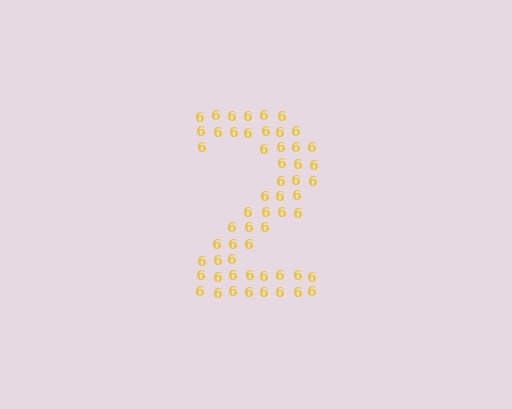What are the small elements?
The small elements are digit 6's.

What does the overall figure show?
The overall figure shows the digit 2.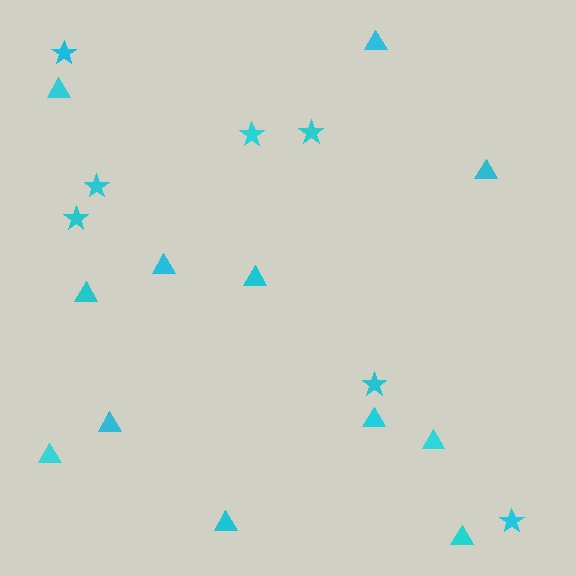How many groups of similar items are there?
There are 2 groups: one group of stars (7) and one group of triangles (12).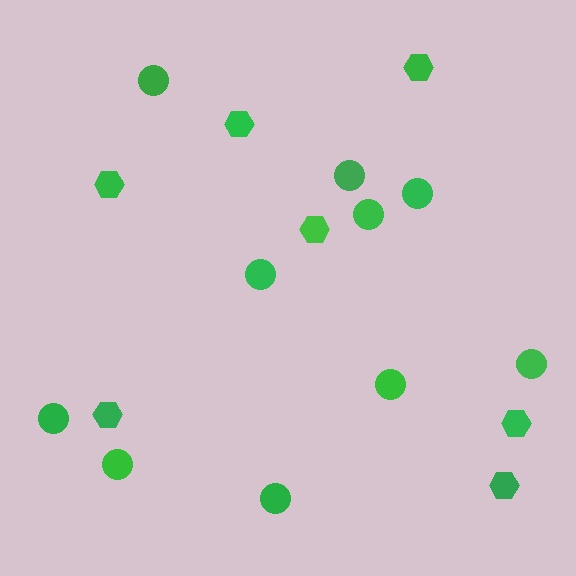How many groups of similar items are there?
There are 2 groups: one group of hexagons (7) and one group of circles (10).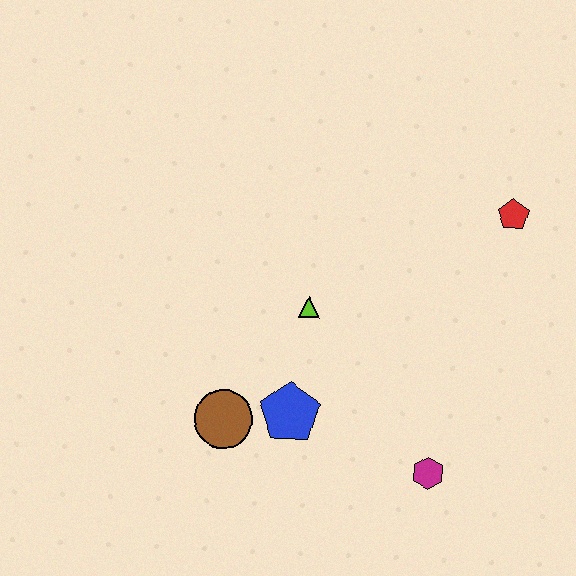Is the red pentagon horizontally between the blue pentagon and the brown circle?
No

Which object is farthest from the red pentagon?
The brown circle is farthest from the red pentagon.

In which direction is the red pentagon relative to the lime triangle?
The red pentagon is to the right of the lime triangle.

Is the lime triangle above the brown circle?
Yes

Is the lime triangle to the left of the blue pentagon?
No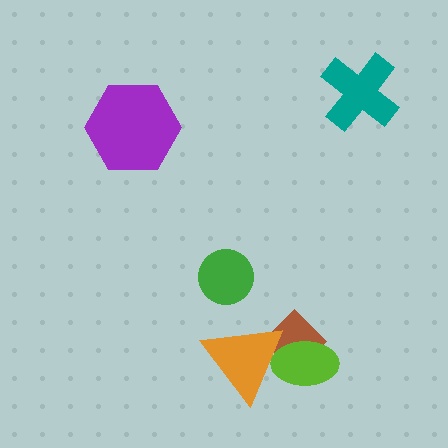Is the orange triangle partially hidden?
Yes, it is partially covered by another shape.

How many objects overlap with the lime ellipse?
2 objects overlap with the lime ellipse.